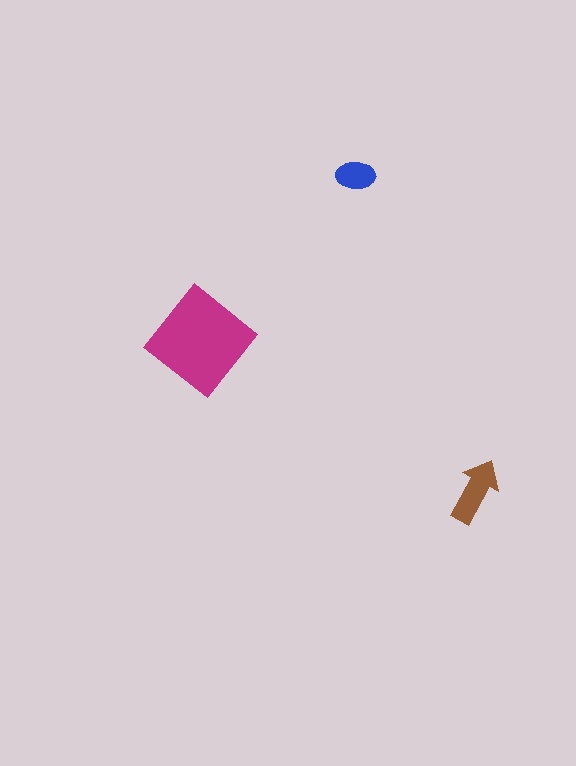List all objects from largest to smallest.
The magenta diamond, the brown arrow, the blue ellipse.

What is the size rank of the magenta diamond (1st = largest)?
1st.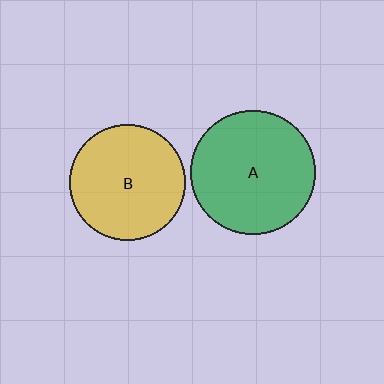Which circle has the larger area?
Circle A (green).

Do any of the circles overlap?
No, none of the circles overlap.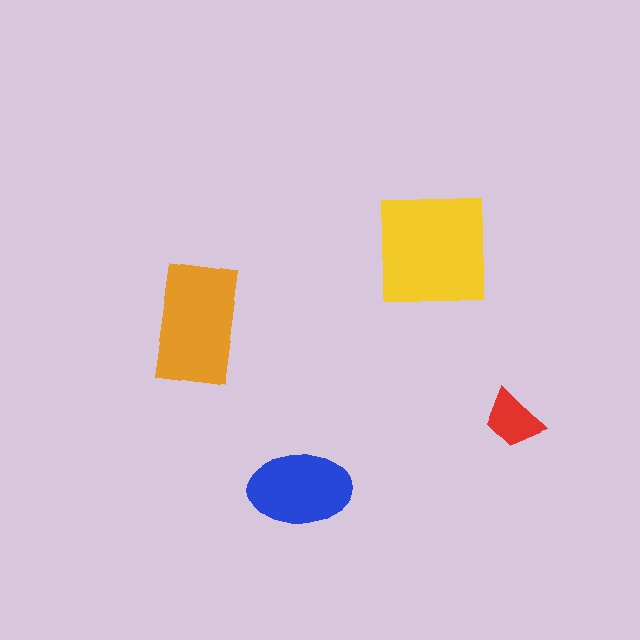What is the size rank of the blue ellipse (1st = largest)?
3rd.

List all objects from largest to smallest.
The yellow square, the orange rectangle, the blue ellipse, the red trapezoid.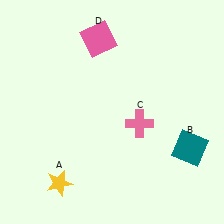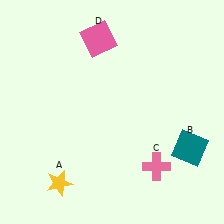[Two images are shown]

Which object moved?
The pink cross (C) moved down.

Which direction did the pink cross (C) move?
The pink cross (C) moved down.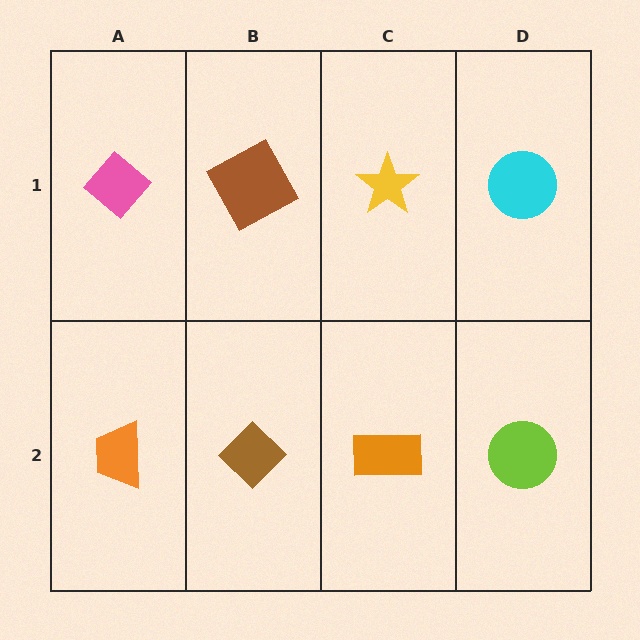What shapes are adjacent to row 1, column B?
A brown diamond (row 2, column B), a pink diamond (row 1, column A), a yellow star (row 1, column C).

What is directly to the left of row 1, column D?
A yellow star.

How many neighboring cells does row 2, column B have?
3.